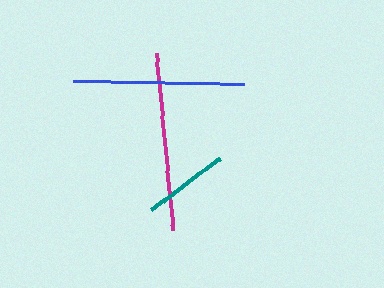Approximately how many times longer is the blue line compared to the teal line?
The blue line is approximately 2.0 times the length of the teal line.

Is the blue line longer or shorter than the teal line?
The blue line is longer than the teal line.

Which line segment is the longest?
The magenta line is the longest at approximately 178 pixels.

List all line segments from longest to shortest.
From longest to shortest: magenta, blue, teal.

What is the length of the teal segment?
The teal segment is approximately 86 pixels long.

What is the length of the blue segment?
The blue segment is approximately 171 pixels long.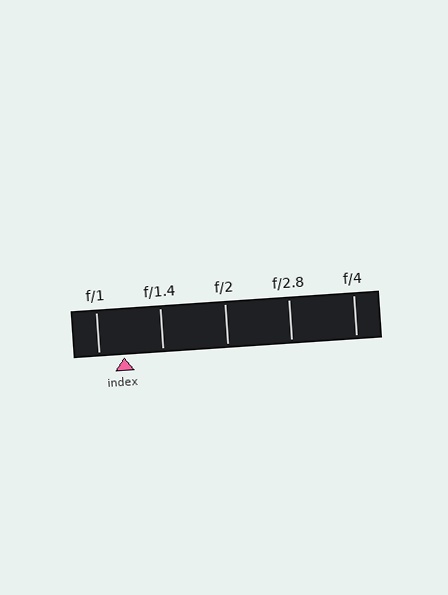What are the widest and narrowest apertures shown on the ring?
The widest aperture shown is f/1 and the narrowest is f/4.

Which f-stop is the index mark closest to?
The index mark is closest to f/1.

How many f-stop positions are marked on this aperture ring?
There are 5 f-stop positions marked.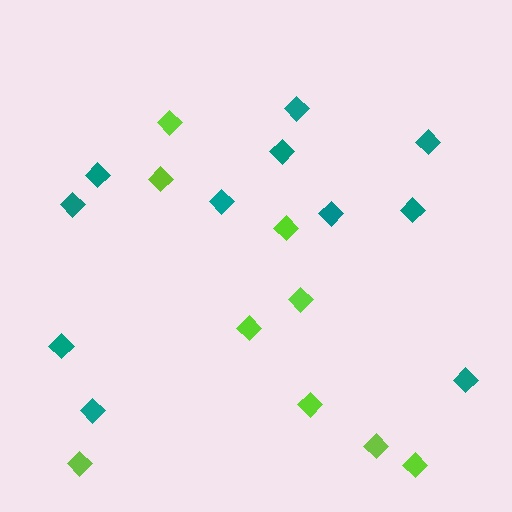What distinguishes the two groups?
There are 2 groups: one group of teal diamonds (11) and one group of lime diamonds (9).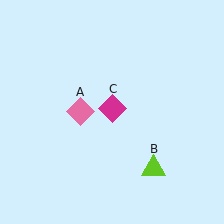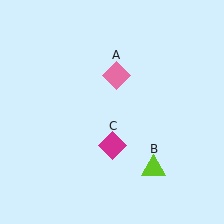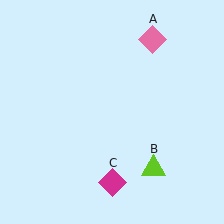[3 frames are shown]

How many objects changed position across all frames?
2 objects changed position: pink diamond (object A), magenta diamond (object C).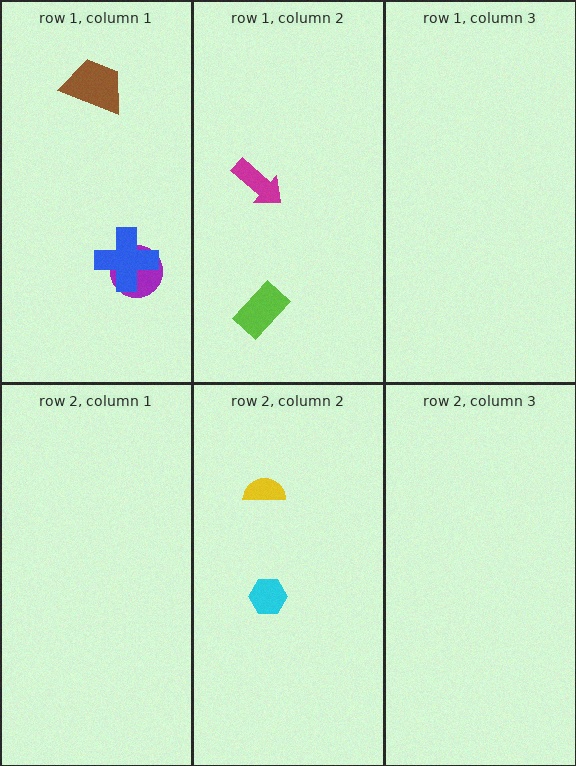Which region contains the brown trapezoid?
The row 1, column 1 region.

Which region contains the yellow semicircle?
The row 2, column 2 region.